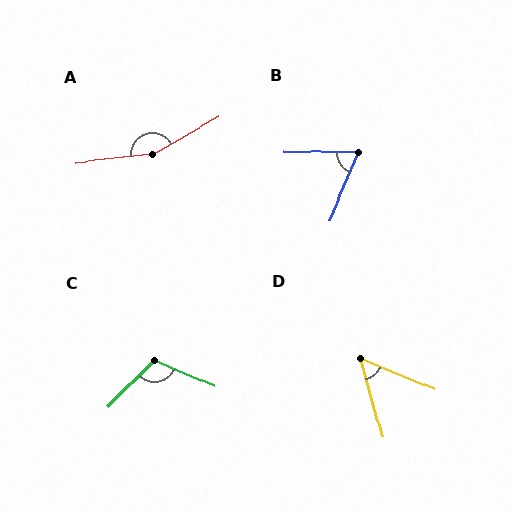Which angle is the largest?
A, at approximately 157 degrees.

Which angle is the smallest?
D, at approximately 52 degrees.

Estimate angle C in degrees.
Approximately 111 degrees.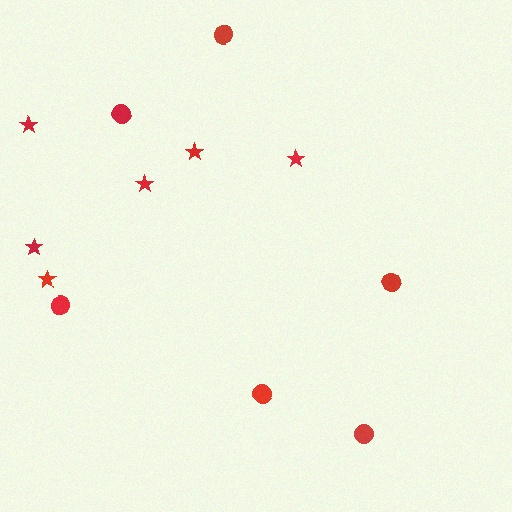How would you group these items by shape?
There are 2 groups: one group of circles (6) and one group of stars (6).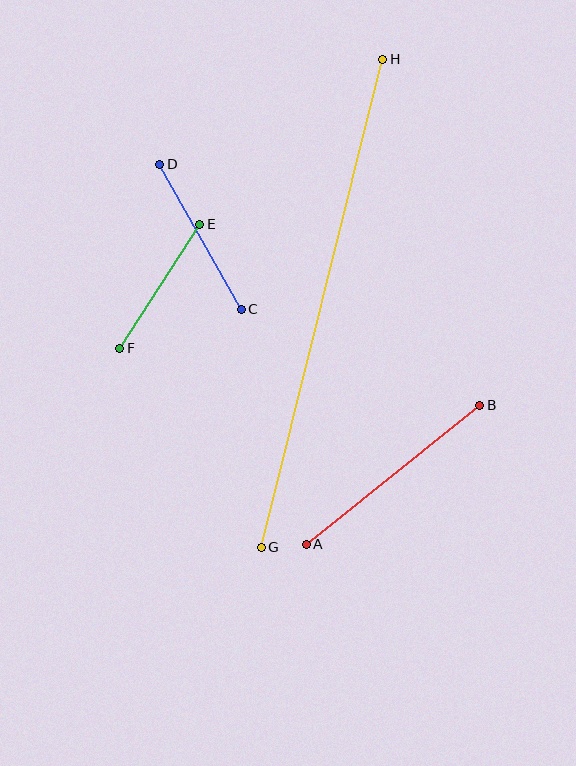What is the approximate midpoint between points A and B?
The midpoint is at approximately (393, 475) pixels.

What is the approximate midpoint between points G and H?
The midpoint is at approximately (322, 303) pixels.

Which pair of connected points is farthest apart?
Points G and H are farthest apart.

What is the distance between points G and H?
The distance is approximately 503 pixels.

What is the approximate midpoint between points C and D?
The midpoint is at approximately (200, 237) pixels.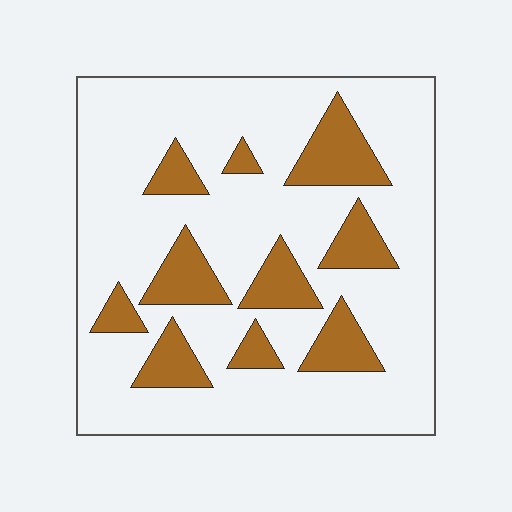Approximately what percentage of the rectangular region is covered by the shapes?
Approximately 20%.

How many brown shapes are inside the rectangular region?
10.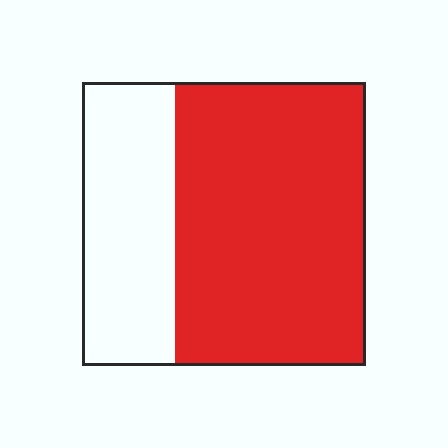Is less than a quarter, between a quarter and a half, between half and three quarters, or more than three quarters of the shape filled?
Between half and three quarters.